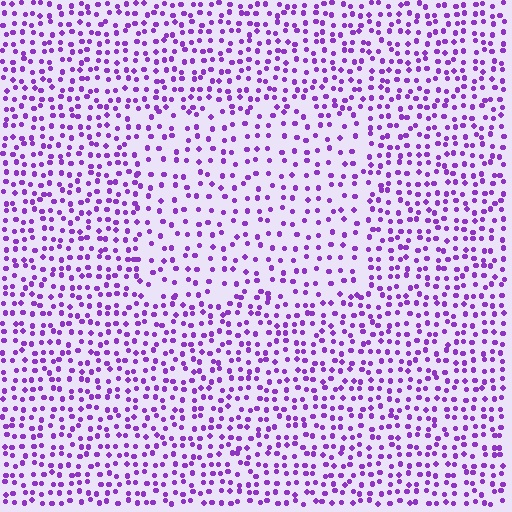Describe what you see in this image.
The image contains small purple elements arranged at two different densities. A rectangle-shaped region is visible where the elements are less densely packed than the surrounding area.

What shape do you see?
I see a rectangle.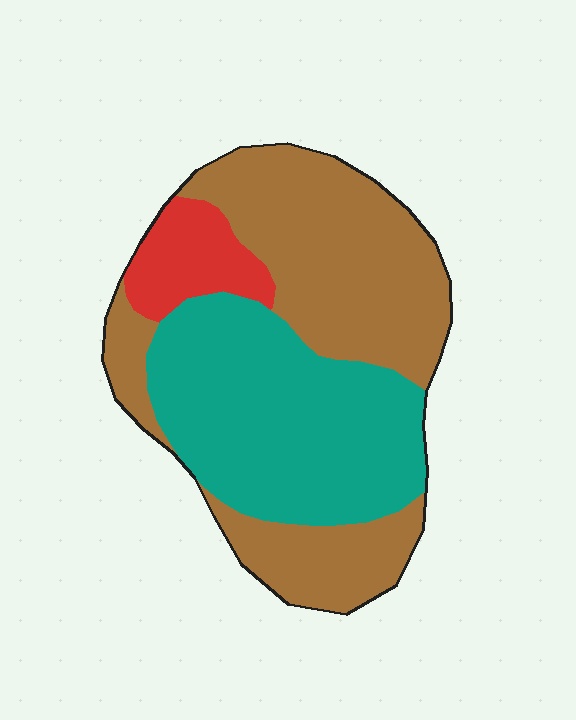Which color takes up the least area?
Red, at roughly 10%.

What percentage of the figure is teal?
Teal covers roughly 40% of the figure.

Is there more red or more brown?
Brown.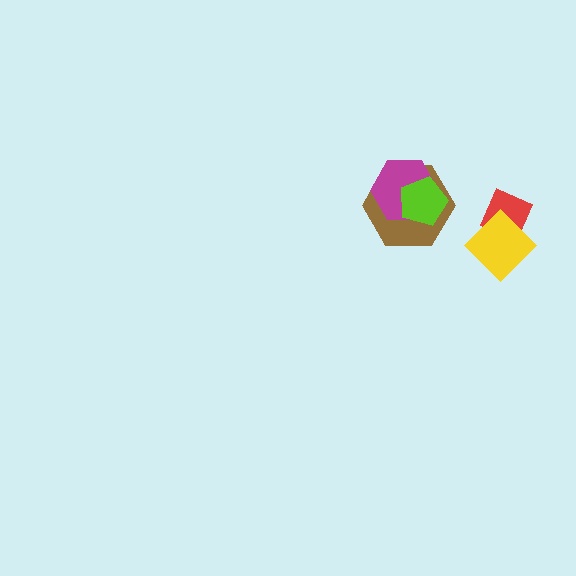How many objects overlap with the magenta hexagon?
2 objects overlap with the magenta hexagon.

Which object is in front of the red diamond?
The yellow diamond is in front of the red diamond.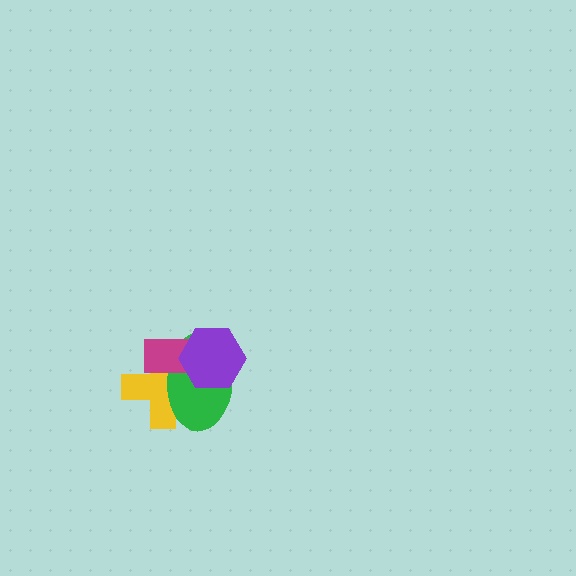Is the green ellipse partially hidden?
Yes, it is partially covered by another shape.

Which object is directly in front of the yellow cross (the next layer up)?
The green ellipse is directly in front of the yellow cross.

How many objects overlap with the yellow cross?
3 objects overlap with the yellow cross.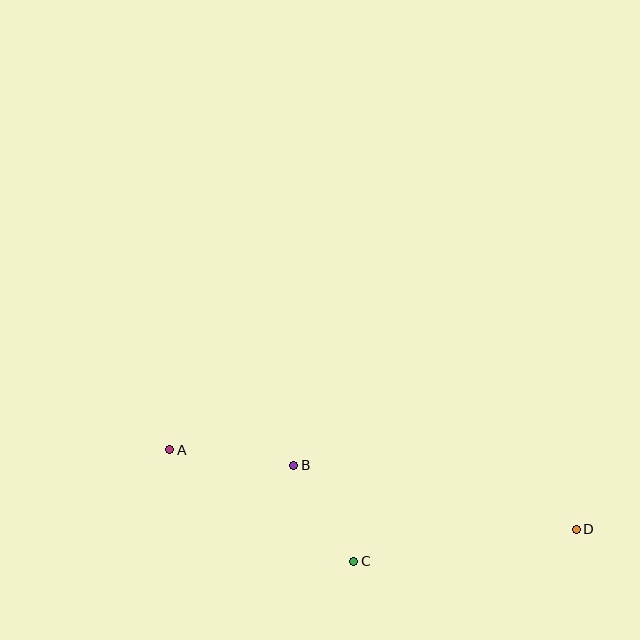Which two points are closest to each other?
Points B and C are closest to each other.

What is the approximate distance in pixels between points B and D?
The distance between B and D is approximately 289 pixels.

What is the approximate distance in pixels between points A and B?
The distance between A and B is approximately 125 pixels.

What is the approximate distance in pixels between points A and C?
The distance between A and C is approximately 215 pixels.